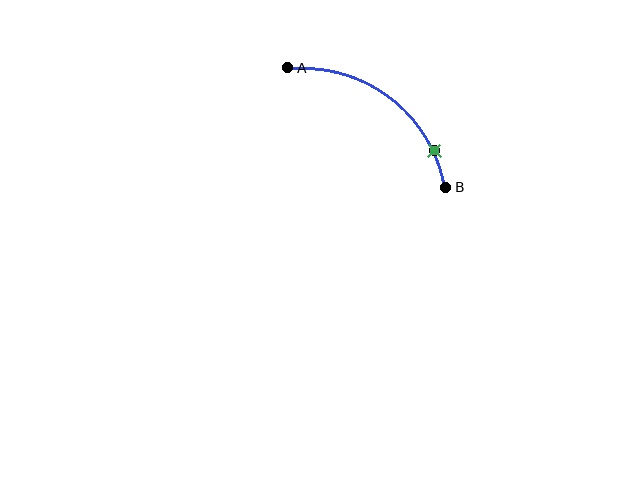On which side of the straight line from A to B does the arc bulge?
The arc bulges above and to the right of the straight line connecting A and B.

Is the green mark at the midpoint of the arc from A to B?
No. The green mark lies on the arc but is closer to endpoint B. The arc midpoint would be at the point on the curve equidistant along the arc from both A and B.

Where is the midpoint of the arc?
The arc midpoint is the point on the curve farthest from the straight line joining A and B. It sits above and to the right of that line.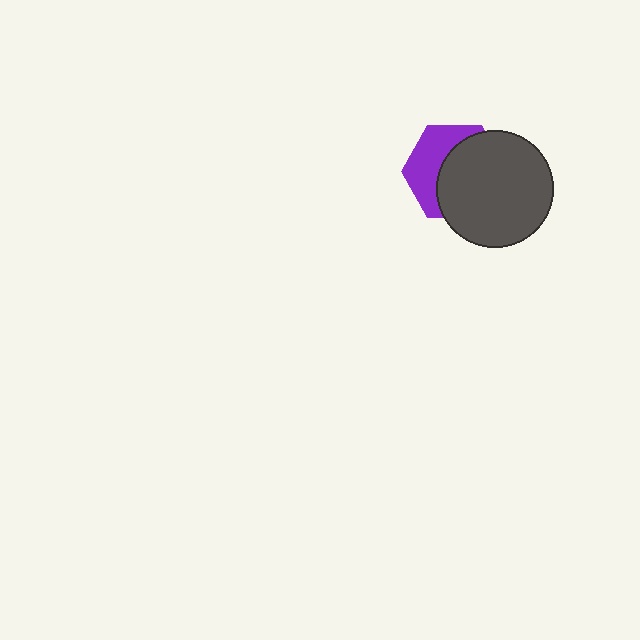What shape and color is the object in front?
The object in front is a dark gray circle.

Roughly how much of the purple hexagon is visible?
A small part of it is visible (roughly 41%).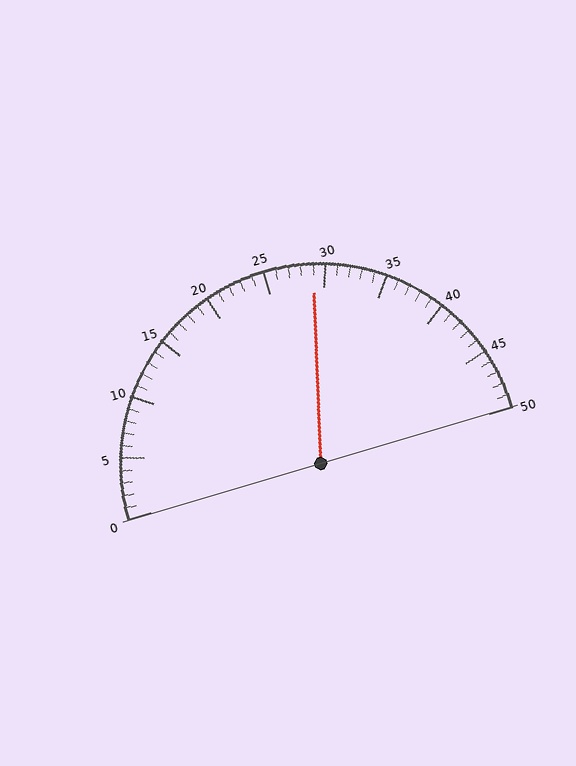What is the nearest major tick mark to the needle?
The nearest major tick mark is 30.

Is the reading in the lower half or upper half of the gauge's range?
The reading is in the upper half of the range (0 to 50).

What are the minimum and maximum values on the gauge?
The gauge ranges from 0 to 50.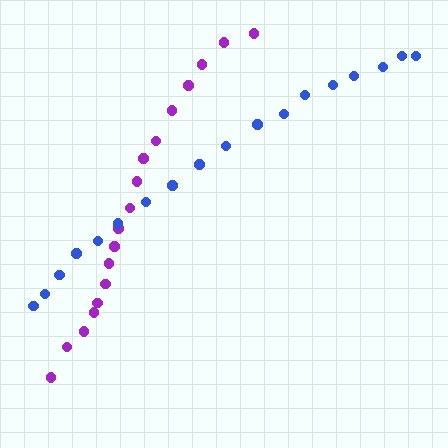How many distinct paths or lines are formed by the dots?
There are 2 distinct paths.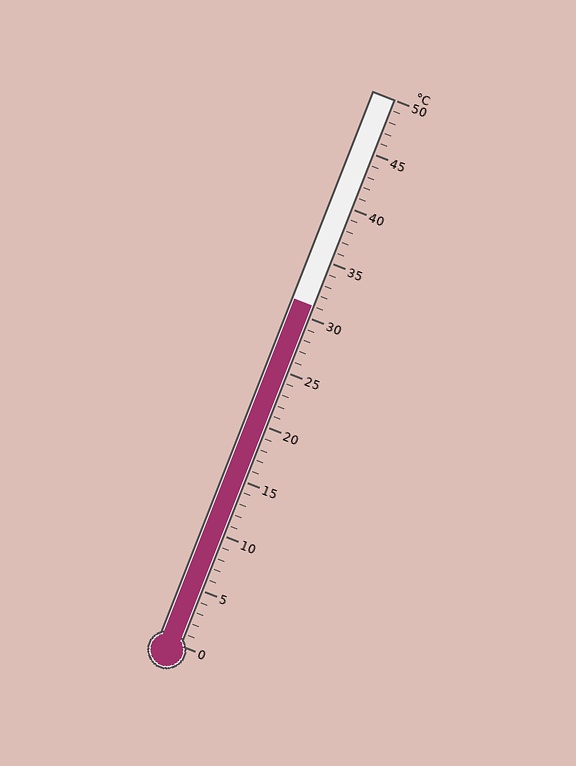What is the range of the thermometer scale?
The thermometer scale ranges from 0°C to 50°C.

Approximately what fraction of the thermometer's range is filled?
The thermometer is filled to approximately 60% of its range.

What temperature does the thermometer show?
The thermometer shows approximately 31°C.